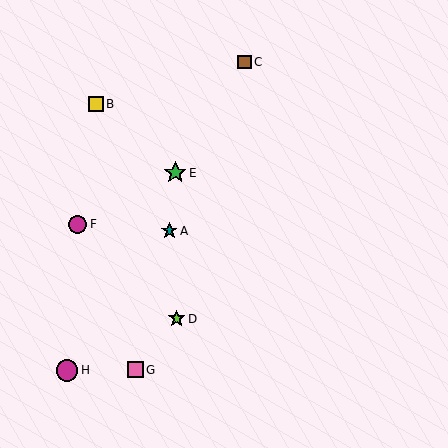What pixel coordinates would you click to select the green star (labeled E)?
Click at (175, 173) to select the green star E.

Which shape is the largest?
The green star (labeled E) is the largest.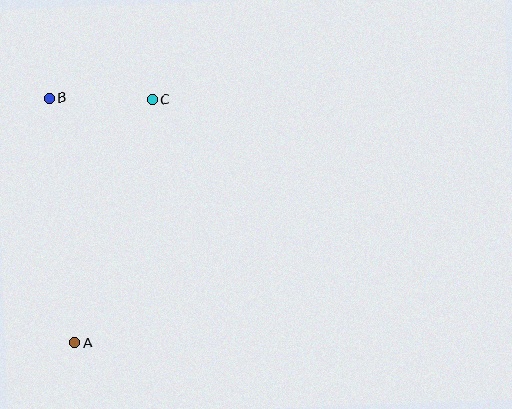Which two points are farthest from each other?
Points A and C are farthest from each other.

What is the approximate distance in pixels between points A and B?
The distance between A and B is approximately 246 pixels.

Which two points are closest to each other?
Points B and C are closest to each other.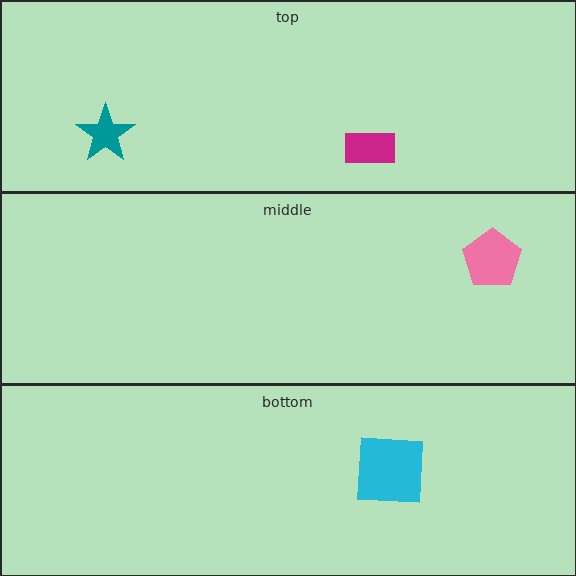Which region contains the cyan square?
The bottom region.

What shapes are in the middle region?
The pink pentagon.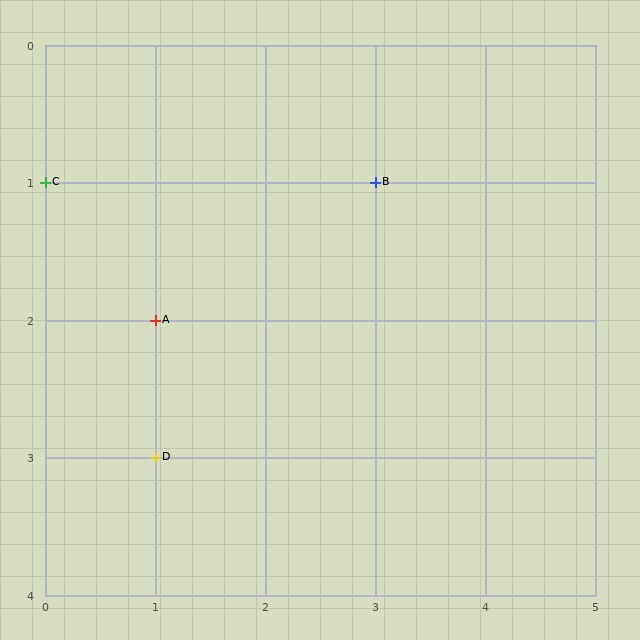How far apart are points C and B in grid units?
Points C and B are 3 columns apart.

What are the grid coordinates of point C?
Point C is at grid coordinates (0, 1).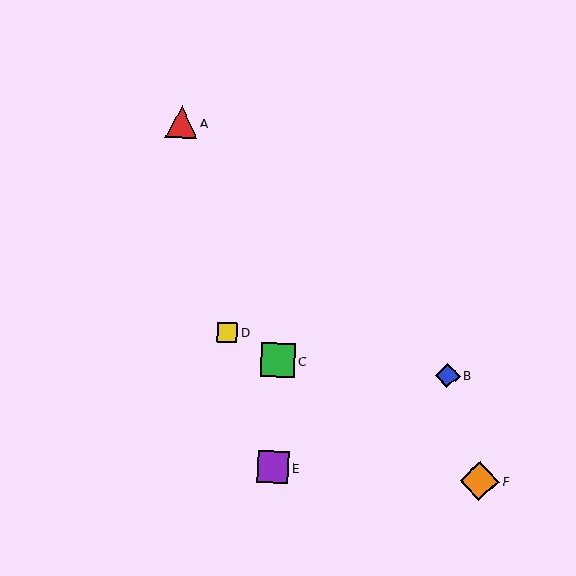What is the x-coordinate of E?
Object E is at x≈273.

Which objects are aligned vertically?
Objects C, E are aligned vertically.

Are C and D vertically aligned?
No, C is at x≈278 and D is at x≈227.